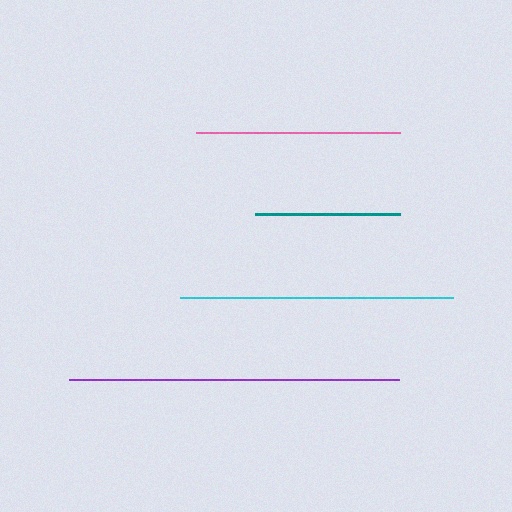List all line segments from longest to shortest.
From longest to shortest: purple, cyan, pink, teal.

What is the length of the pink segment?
The pink segment is approximately 204 pixels long.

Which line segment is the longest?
The purple line is the longest at approximately 330 pixels.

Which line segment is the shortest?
The teal line is the shortest at approximately 144 pixels.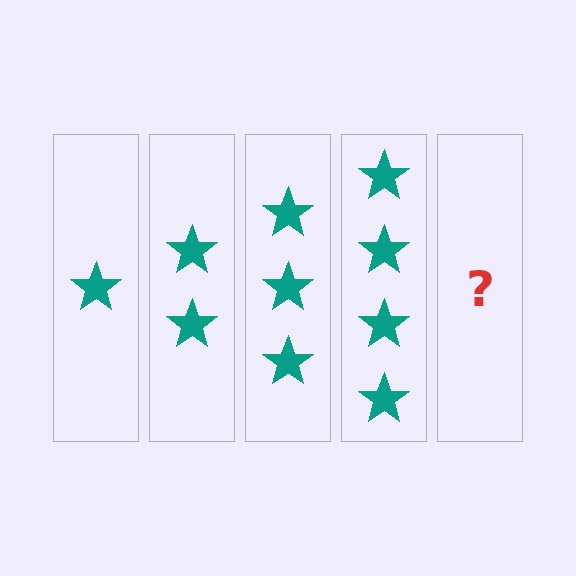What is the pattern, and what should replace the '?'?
The pattern is that each step adds one more star. The '?' should be 5 stars.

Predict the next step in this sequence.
The next step is 5 stars.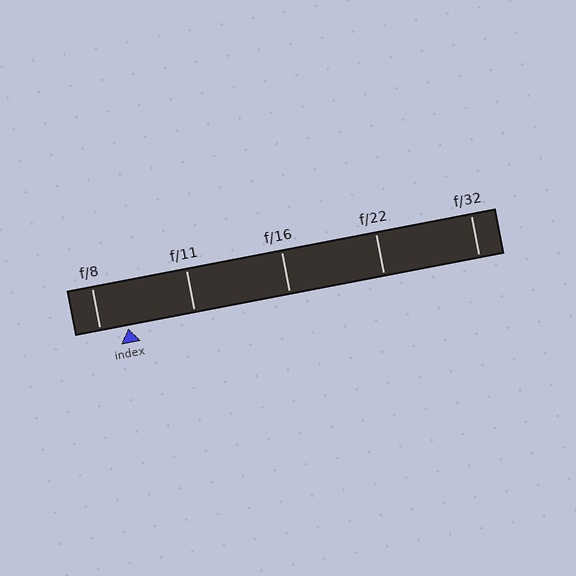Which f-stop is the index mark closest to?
The index mark is closest to f/8.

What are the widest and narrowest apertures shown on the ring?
The widest aperture shown is f/8 and the narrowest is f/32.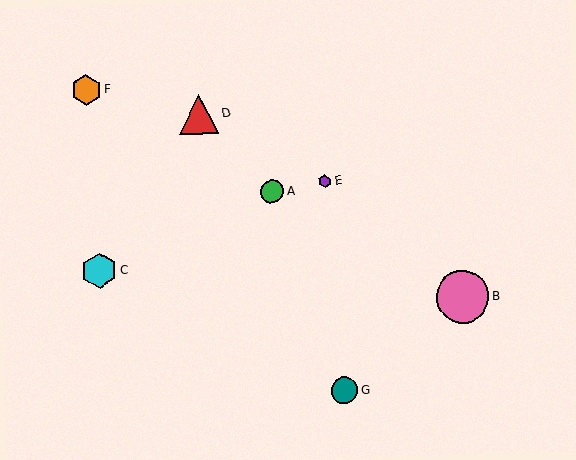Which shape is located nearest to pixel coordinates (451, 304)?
The pink circle (labeled B) at (462, 297) is nearest to that location.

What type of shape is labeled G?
Shape G is a teal circle.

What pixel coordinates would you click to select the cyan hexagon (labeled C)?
Click at (99, 270) to select the cyan hexagon C.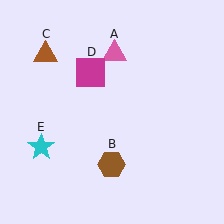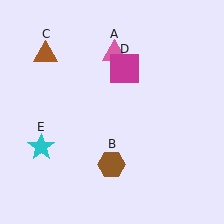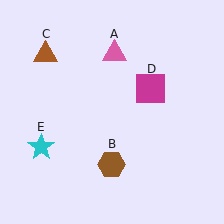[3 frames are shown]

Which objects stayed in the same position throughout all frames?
Pink triangle (object A) and brown hexagon (object B) and brown triangle (object C) and cyan star (object E) remained stationary.